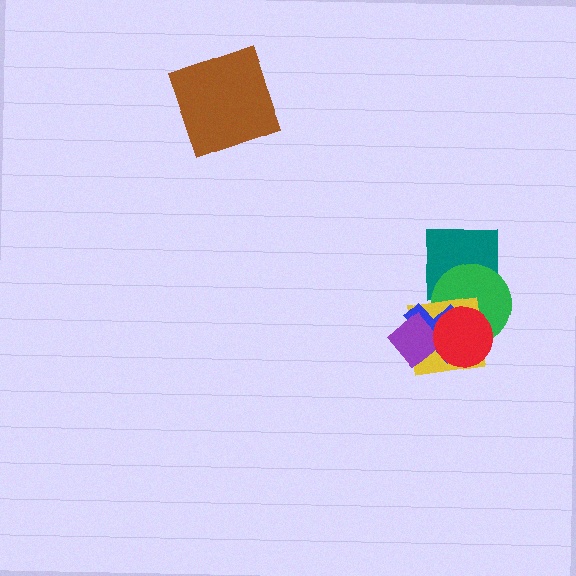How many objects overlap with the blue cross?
4 objects overlap with the blue cross.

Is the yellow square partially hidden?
Yes, it is partially covered by another shape.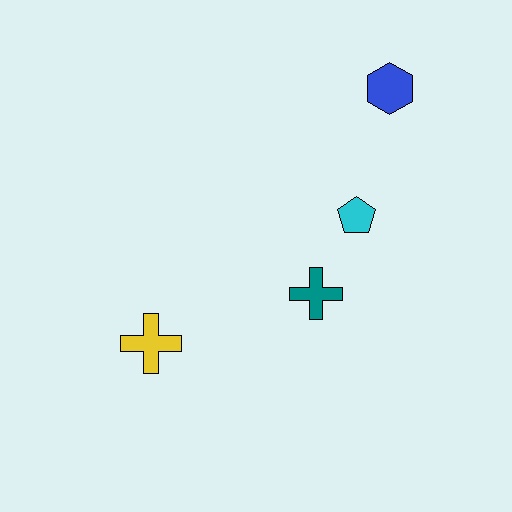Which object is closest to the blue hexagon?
The cyan pentagon is closest to the blue hexagon.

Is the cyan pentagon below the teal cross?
No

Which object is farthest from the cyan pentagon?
The yellow cross is farthest from the cyan pentagon.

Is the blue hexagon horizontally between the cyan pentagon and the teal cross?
No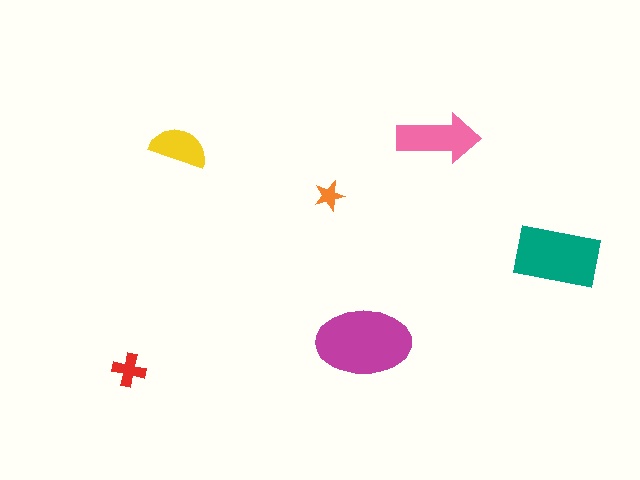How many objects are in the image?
There are 6 objects in the image.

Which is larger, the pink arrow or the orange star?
The pink arrow.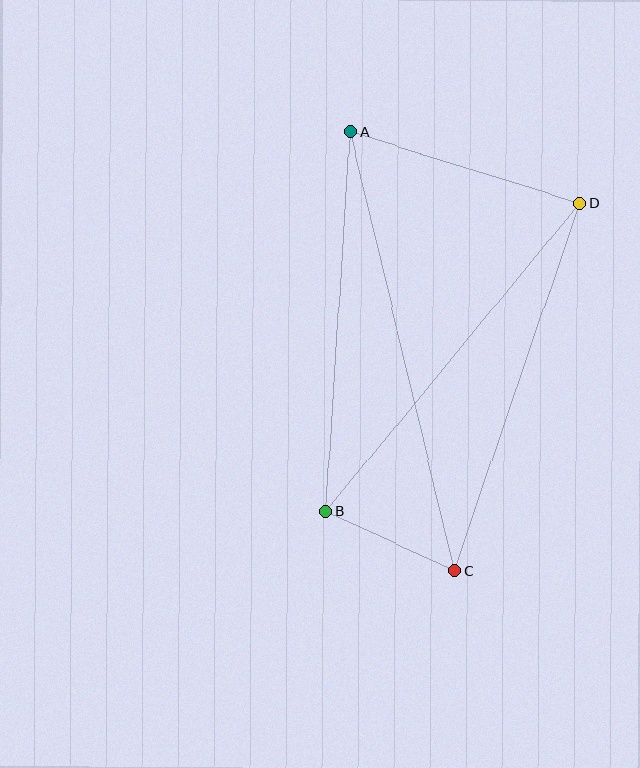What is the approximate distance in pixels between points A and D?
The distance between A and D is approximately 240 pixels.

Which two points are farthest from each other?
Points A and C are farthest from each other.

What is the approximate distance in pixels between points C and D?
The distance between C and D is approximately 389 pixels.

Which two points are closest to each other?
Points B and C are closest to each other.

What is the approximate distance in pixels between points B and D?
The distance between B and D is approximately 399 pixels.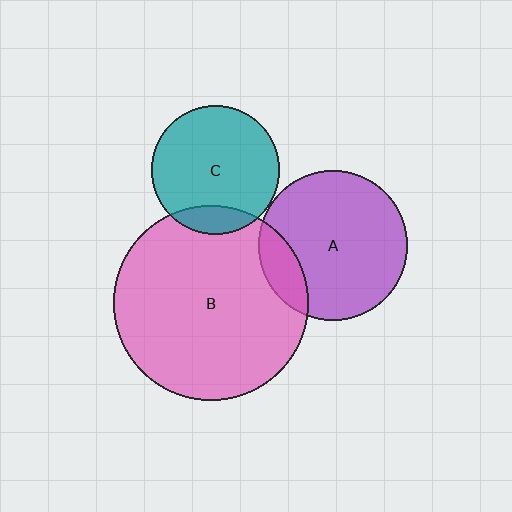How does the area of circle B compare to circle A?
Approximately 1.7 times.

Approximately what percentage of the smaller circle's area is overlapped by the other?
Approximately 15%.